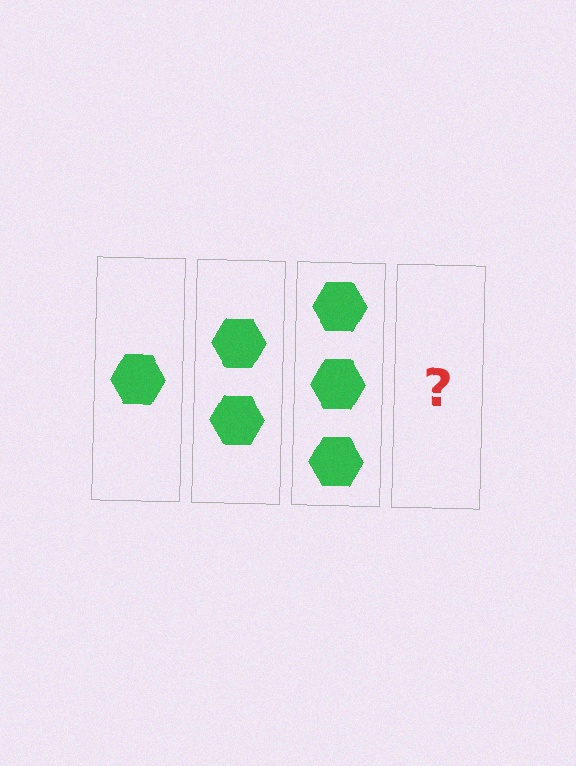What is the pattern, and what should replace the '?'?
The pattern is that each step adds one more hexagon. The '?' should be 4 hexagons.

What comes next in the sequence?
The next element should be 4 hexagons.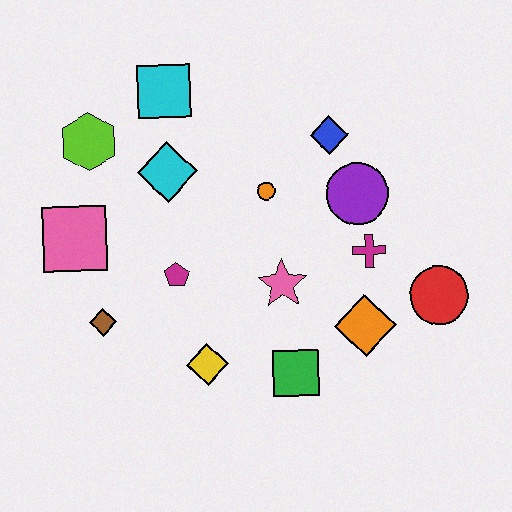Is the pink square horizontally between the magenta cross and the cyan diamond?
No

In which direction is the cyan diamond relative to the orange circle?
The cyan diamond is to the left of the orange circle.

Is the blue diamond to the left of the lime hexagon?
No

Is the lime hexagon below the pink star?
No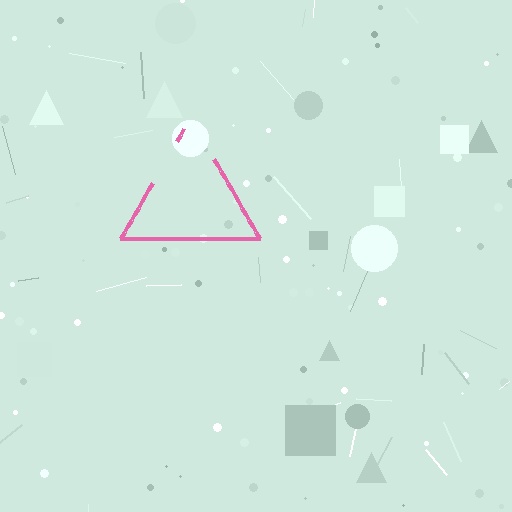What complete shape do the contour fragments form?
The contour fragments form a triangle.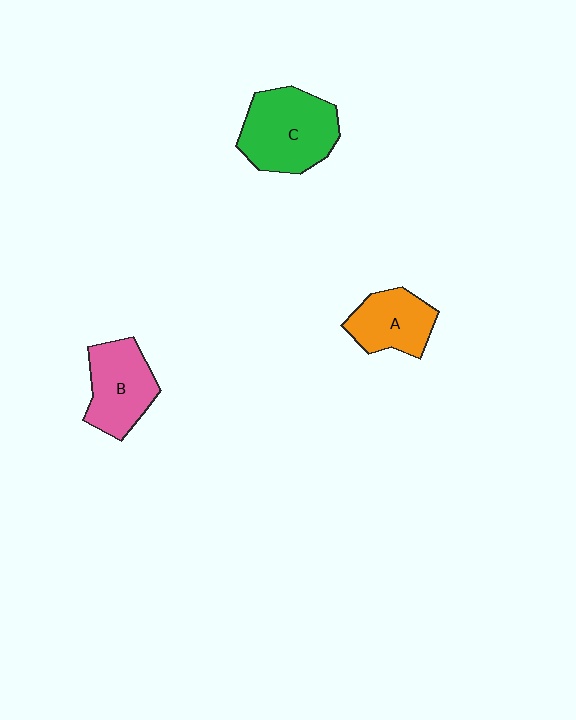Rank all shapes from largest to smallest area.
From largest to smallest: C (green), B (pink), A (orange).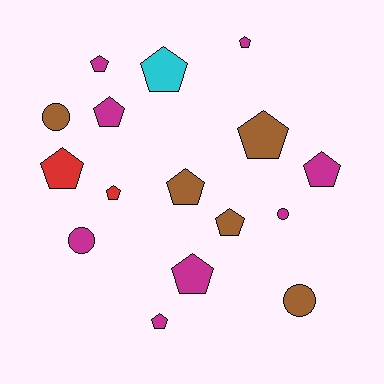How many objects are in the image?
There are 16 objects.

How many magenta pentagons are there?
There are 6 magenta pentagons.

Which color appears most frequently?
Magenta, with 8 objects.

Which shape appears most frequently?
Pentagon, with 12 objects.